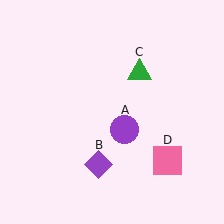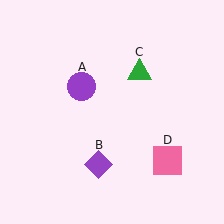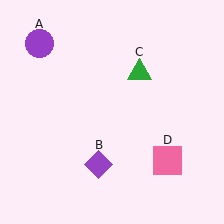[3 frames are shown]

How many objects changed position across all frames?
1 object changed position: purple circle (object A).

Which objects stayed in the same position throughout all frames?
Purple diamond (object B) and green triangle (object C) and pink square (object D) remained stationary.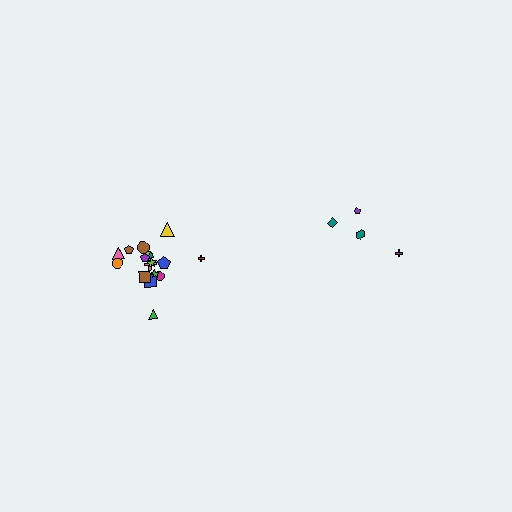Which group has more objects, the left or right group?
The left group.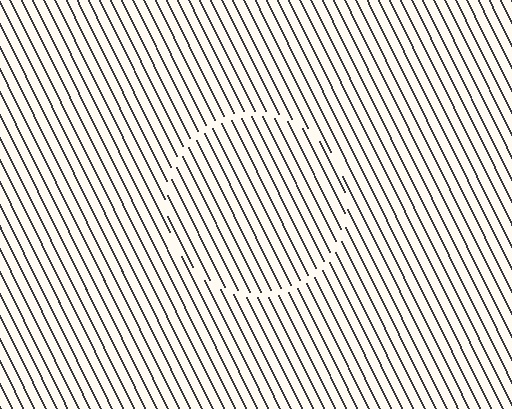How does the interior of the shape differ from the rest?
The interior of the shape contains the same grating, shifted by half a period — the contour is defined by the phase discontinuity where line-ends from the inner and outer gratings abut.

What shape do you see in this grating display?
An illusory circle. The interior of the shape contains the same grating, shifted by half a period — the contour is defined by the phase discontinuity where line-ends from the inner and outer gratings abut.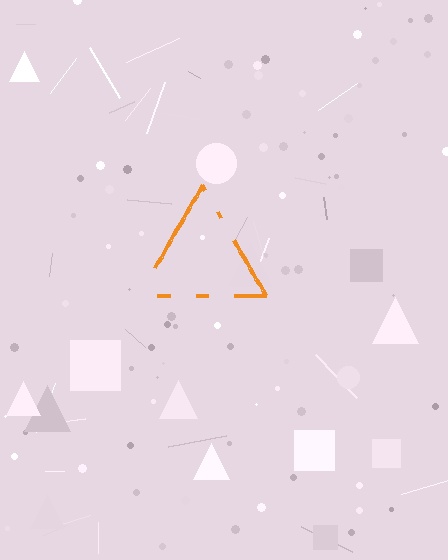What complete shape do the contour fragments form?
The contour fragments form a triangle.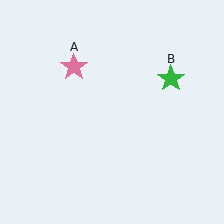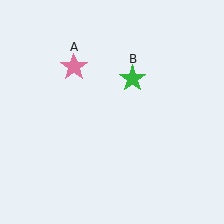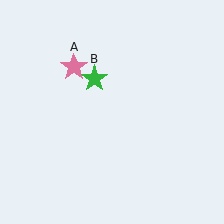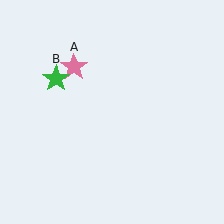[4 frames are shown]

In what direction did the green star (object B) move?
The green star (object B) moved left.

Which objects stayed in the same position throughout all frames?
Pink star (object A) remained stationary.